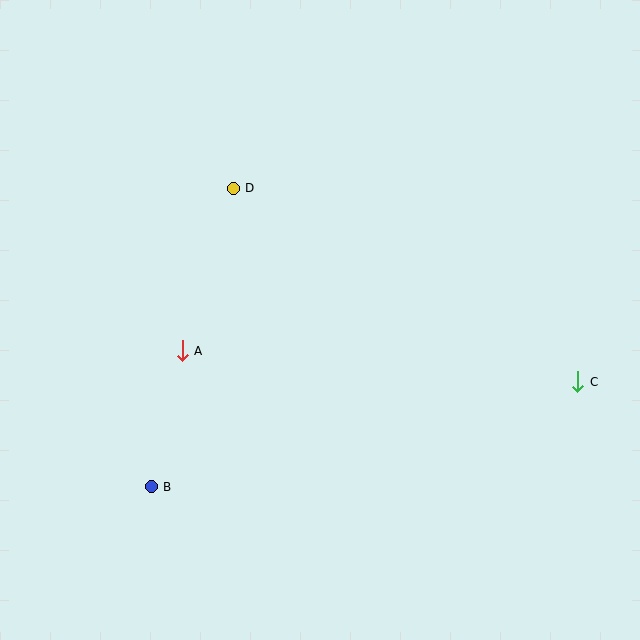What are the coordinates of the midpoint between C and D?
The midpoint between C and D is at (406, 285).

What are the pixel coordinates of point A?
Point A is at (182, 351).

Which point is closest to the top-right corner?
Point C is closest to the top-right corner.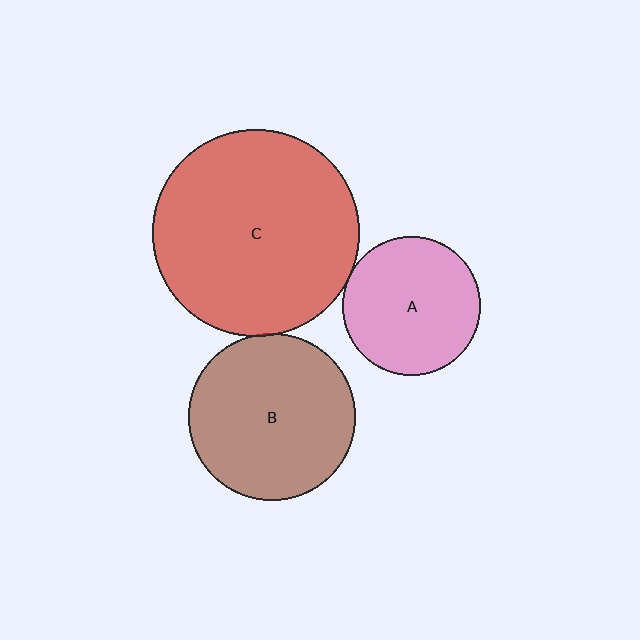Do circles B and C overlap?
Yes.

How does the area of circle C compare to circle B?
Approximately 1.5 times.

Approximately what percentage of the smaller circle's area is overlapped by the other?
Approximately 5%.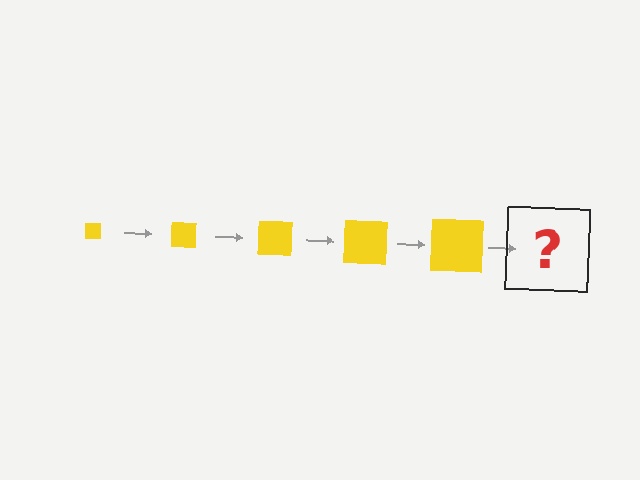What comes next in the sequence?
The next element should be a yellow square, larger than the previous one.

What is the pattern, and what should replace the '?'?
The pattern is that the square gets progressively larger each step. The '?' should be a yellow square, larger than the previous one.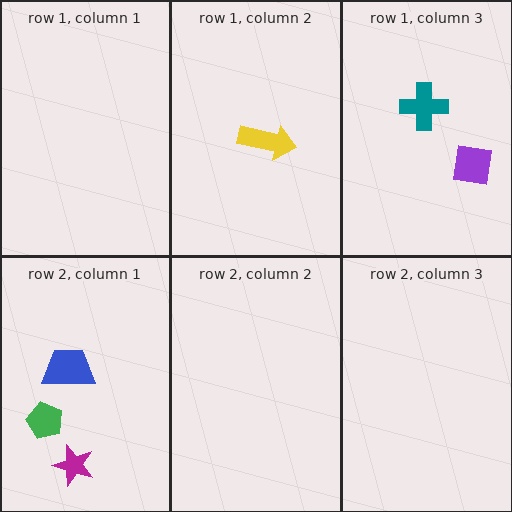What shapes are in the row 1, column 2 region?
The yellow arrow.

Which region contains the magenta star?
The row 2, column 1 region.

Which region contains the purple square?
The row 1, column 3 region.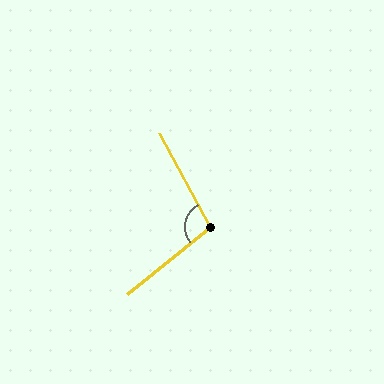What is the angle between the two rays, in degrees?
Approximately 101 degrees.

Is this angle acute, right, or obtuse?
It is obtuse.